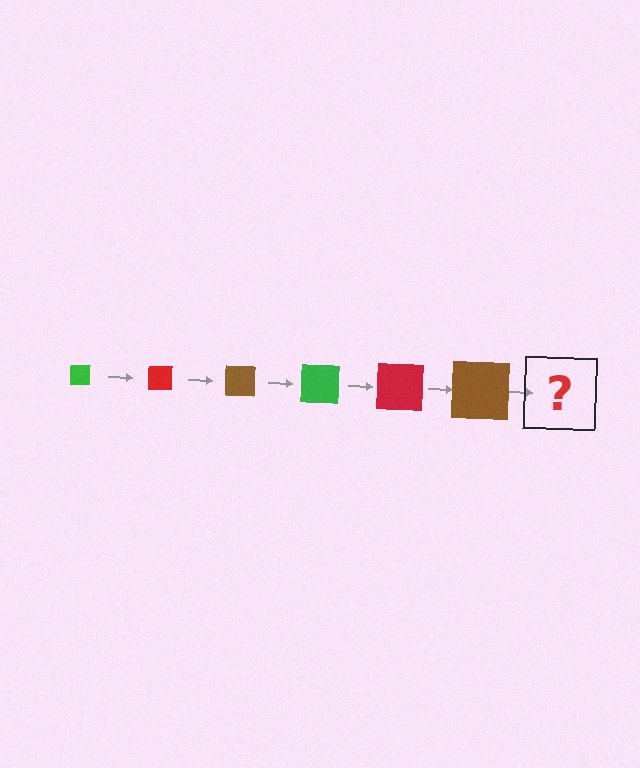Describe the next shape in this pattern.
It should be a green square, larger than the previous one.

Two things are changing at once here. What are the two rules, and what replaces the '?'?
The two rules are that the square grows larger each step and the color cycles through green, red, and brown. The '?' should be a green square, larger than the previous one.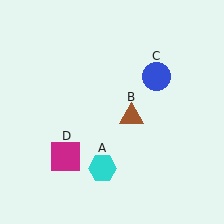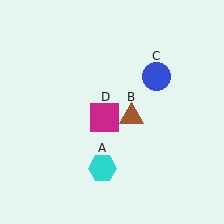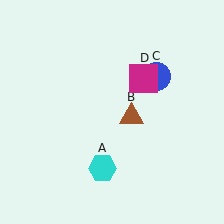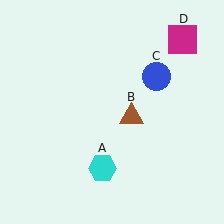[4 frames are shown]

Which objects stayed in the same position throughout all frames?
Cyan hexagon (object A) and brown triangle (object B) and blue circle (object C) remained stationary.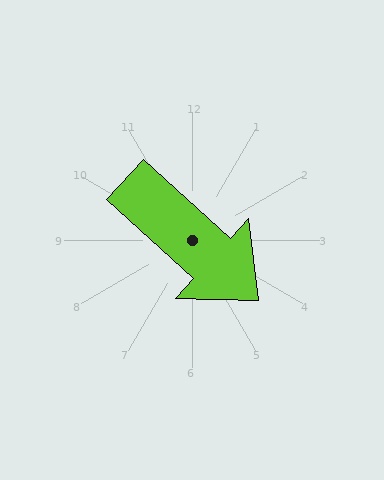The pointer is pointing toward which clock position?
Roughly 4 o'clock.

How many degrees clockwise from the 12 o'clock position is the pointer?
Approximately 132 degrees.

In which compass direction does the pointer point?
Southeast.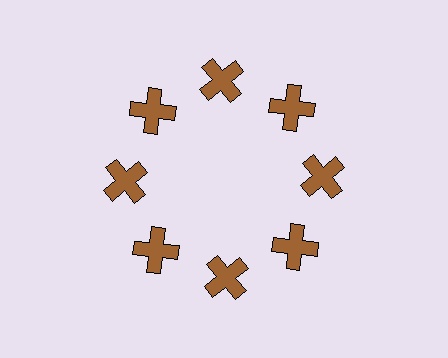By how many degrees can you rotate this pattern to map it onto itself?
The pattern maps onto itself every 45 degrees of rotation.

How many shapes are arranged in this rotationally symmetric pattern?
There are 8 shapes, arranged in 8 groups of 1.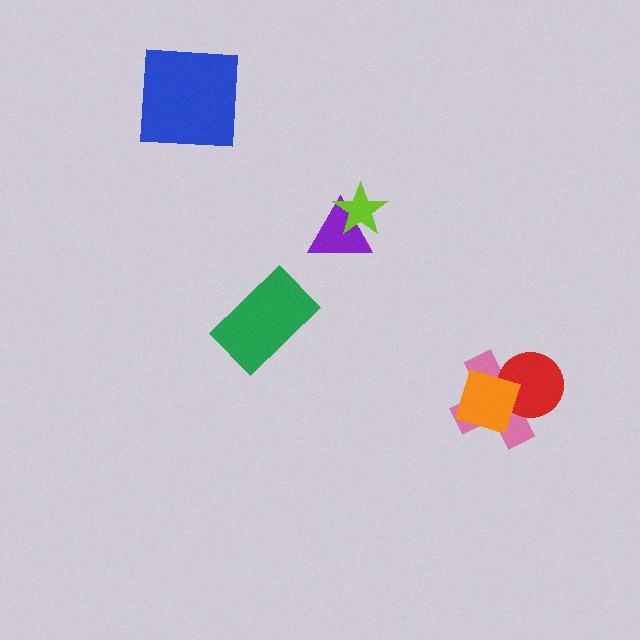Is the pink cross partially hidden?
Yes, it is partially covered by another shape.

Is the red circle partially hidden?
Yes, it is partially covered by another shape.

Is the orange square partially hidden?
No, no other shape covers it.